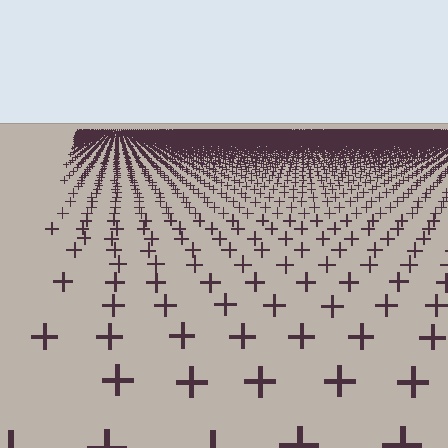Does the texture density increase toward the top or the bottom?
Density increases toward the top.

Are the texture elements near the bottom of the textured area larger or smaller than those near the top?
Larger. Near the bottom, elements are closer to the viewer and appear at a bigger on-screen size.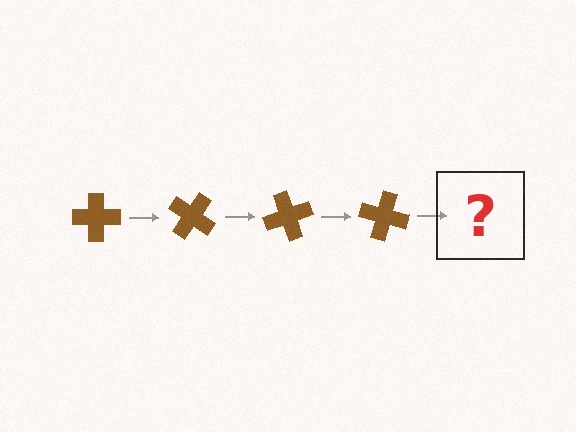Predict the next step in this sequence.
The next step is a brown cross rotated 140 degrees.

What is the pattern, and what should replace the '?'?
The pattern is that the cross rotates 35 degrees each step. The '?' should be a brown cross rotated 140 degrees.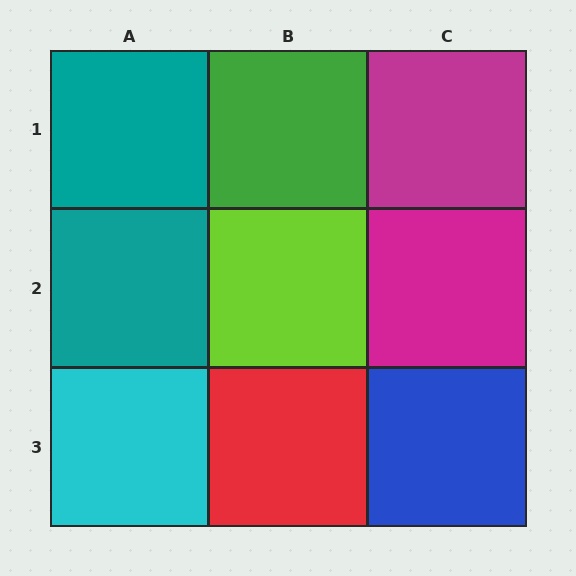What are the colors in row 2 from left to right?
Teal, lime, magenta.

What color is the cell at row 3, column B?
Red.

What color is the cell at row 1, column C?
Magenta.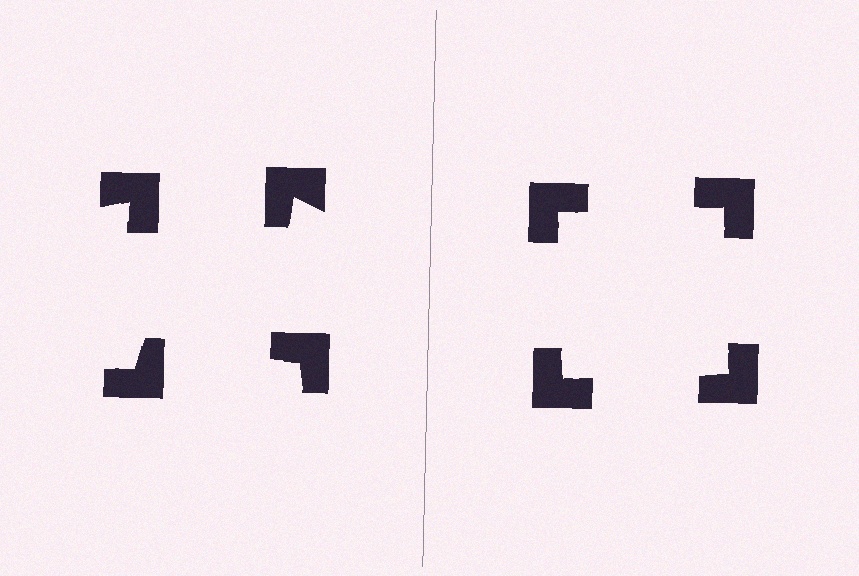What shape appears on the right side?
An illusory square.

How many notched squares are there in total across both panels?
8 — 4 on each side.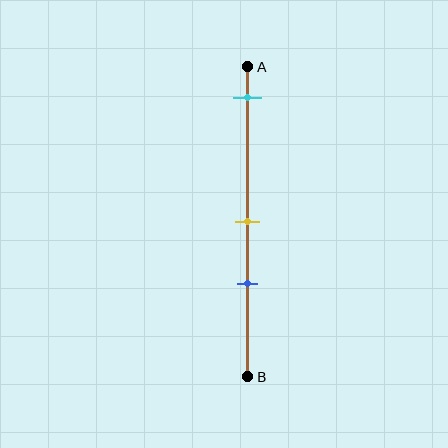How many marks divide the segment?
There are 3 marks dividing the segment.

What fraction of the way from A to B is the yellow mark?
The yellow mark is approximately 50% (0.5) of the way from A to B.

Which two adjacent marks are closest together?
The yellow and blue marks are the closest adjacent pair.